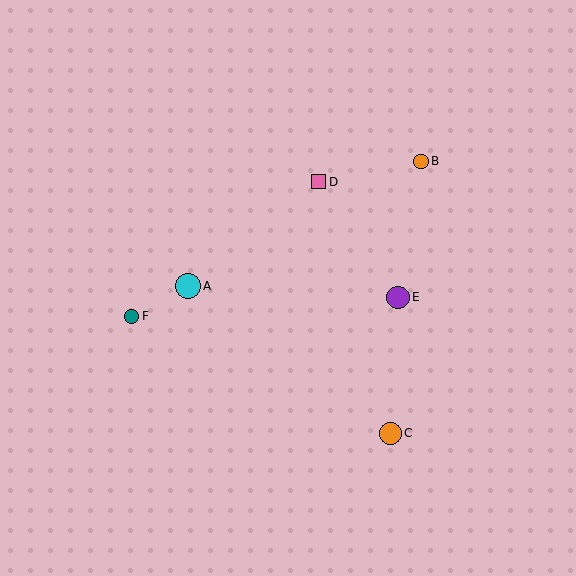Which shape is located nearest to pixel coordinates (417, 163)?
The orange circle (labeled B) at (421, 161) is nearest to that location.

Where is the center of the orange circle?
The center of the orange circle is at (390, 433).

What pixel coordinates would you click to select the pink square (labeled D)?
Click at (319, 182) to select the pink square D.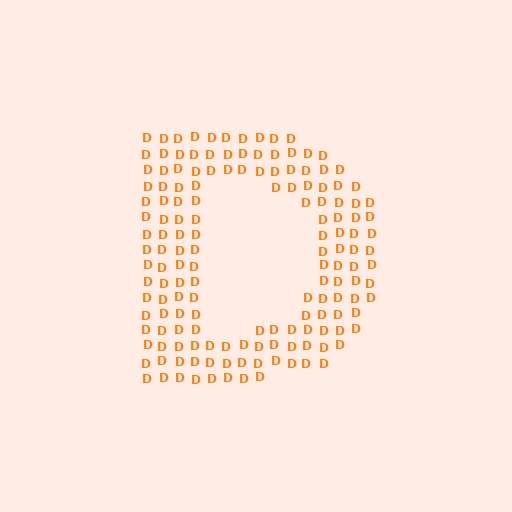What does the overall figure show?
The overall figure shows the letter D.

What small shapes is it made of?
It is made of small letter D's.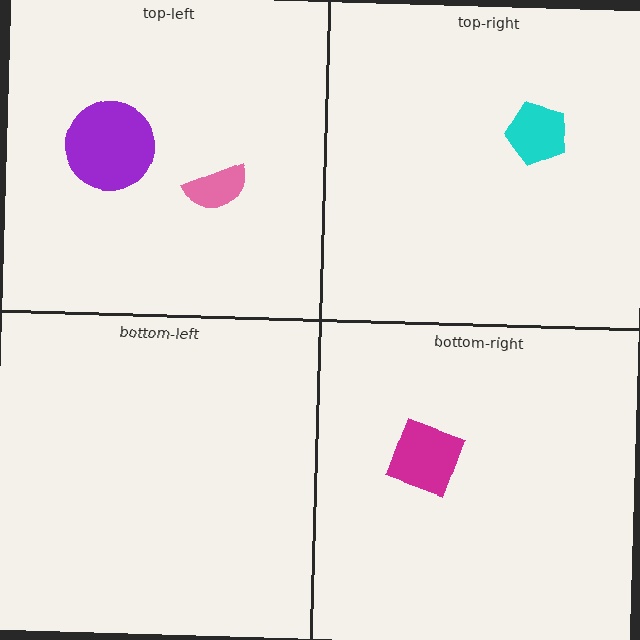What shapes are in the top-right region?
The cyan pentagon.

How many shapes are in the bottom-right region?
1.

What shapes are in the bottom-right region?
The magenta diamond.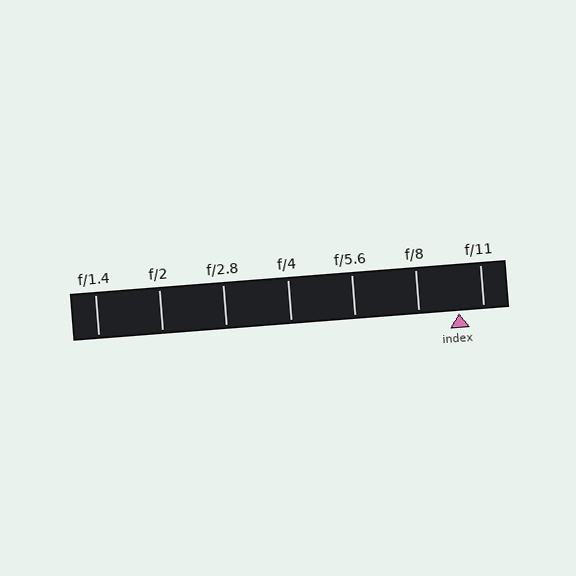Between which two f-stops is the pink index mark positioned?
The index mark is between f/8 and f/11.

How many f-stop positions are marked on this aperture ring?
There are 7 f-stop positions marked.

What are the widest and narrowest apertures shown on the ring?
The widest aperture shown is f/1.4 and the narrowest is f/11.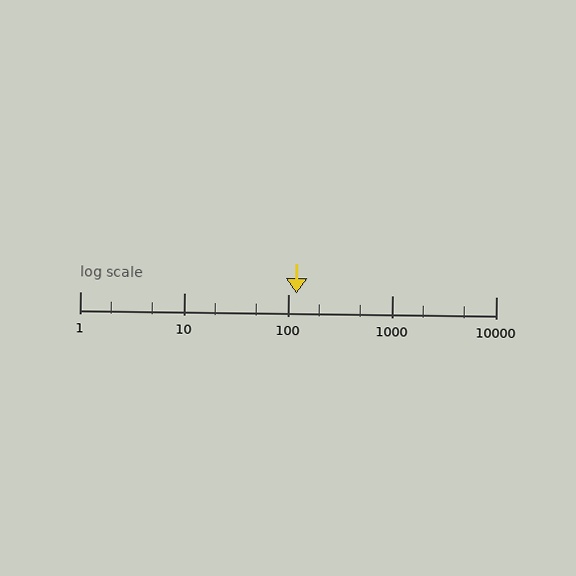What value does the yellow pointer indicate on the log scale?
The pointer indicates approximately 120.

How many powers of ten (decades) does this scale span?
The scale spans 4 decades, from 1 to 10000.